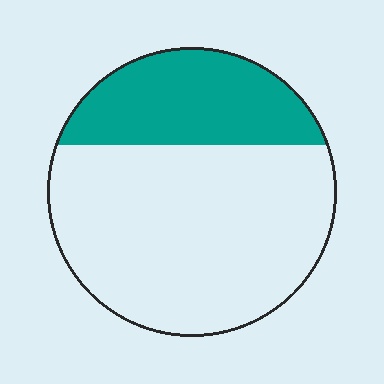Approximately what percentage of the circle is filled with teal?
Approximately 30%.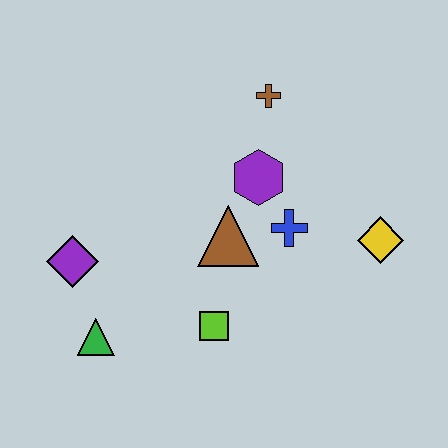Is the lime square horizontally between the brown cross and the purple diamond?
Yes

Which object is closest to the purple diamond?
The green triangle is closest to the purple diamond.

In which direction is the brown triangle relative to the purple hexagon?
The brown triangle is below the purple hexagon.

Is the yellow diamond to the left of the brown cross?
No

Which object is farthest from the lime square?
The brown cross is farthest from the lime square.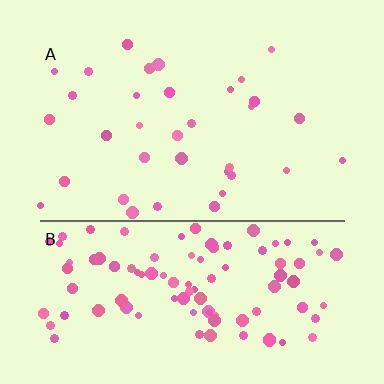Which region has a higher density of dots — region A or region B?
B (the bottom).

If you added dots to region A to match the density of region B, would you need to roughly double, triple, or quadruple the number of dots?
Approximately triple.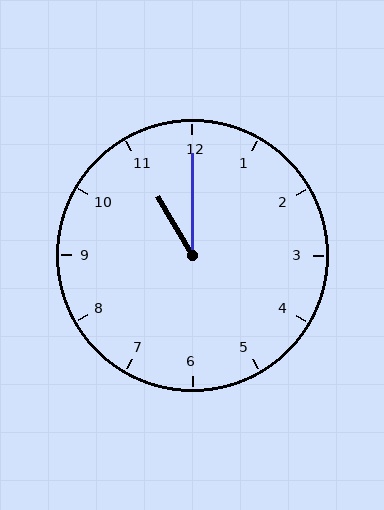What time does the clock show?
11:00.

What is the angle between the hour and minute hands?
Approximately 30 degrees.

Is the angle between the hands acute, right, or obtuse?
It is acute.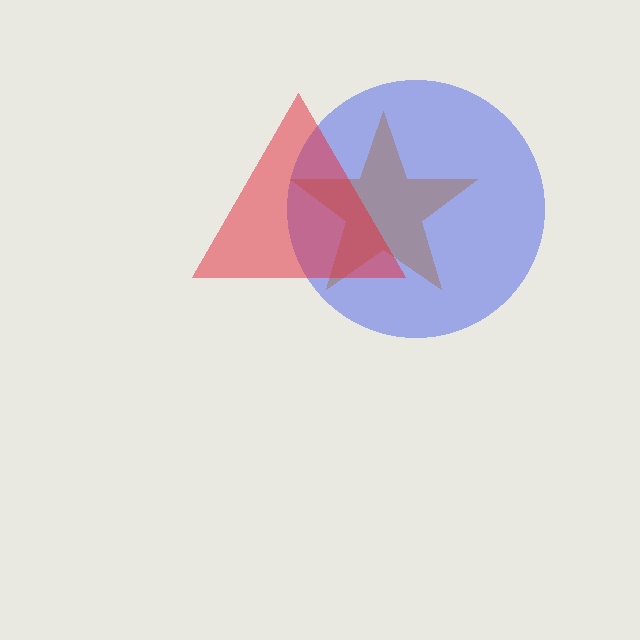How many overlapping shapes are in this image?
There are 3 overlapping shapes in the image.